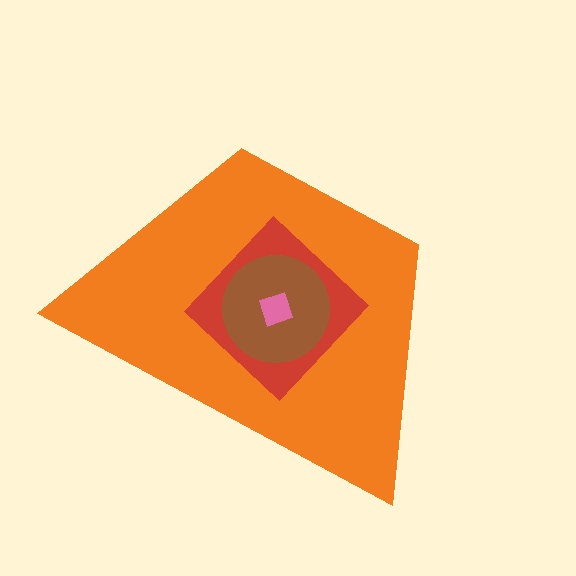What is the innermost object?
The pink square.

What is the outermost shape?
The orange trapezoid.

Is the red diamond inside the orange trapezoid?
Yes.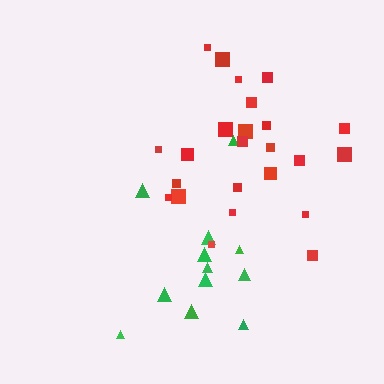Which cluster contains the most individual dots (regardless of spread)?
Red (24).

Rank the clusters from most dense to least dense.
red, green.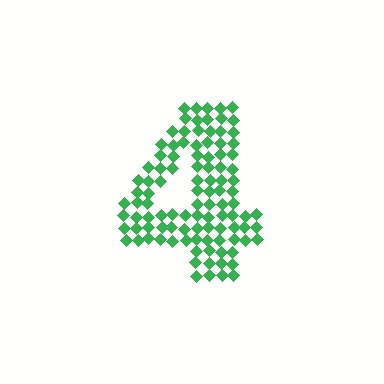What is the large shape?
The large shape is the digit 4.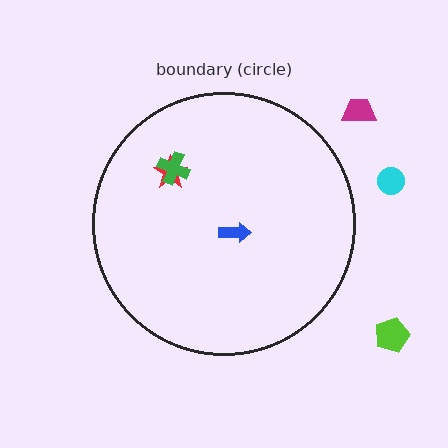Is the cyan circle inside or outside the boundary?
Outside.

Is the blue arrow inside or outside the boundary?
Inside.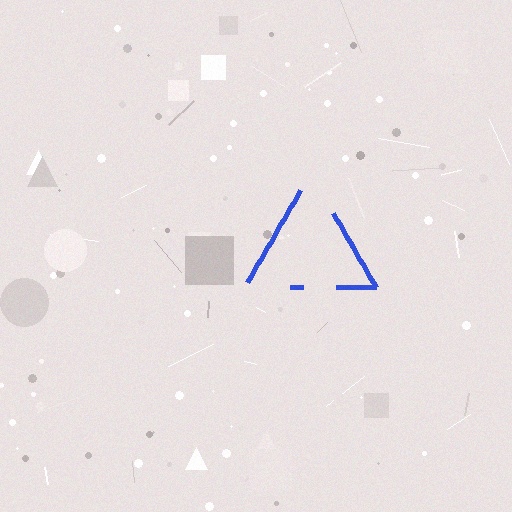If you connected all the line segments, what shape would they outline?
They would outline a triangle.